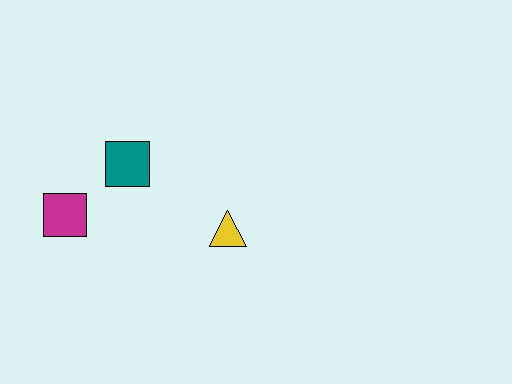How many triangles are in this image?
There is 1 triangle.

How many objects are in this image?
There are 3 objects.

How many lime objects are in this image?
There are no lime objects.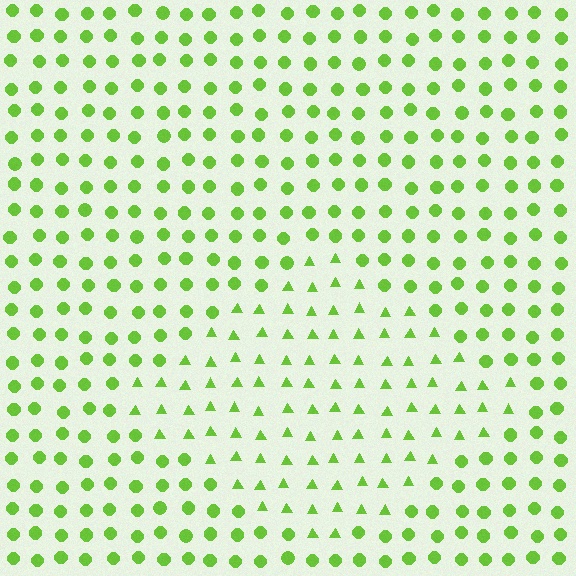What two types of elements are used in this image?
The image uses triangles inside the diamond region and circles outside it.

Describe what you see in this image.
The image is filled with small lime elements arranged in a uniform grid. A diamond-shaped region contains triangles, while the surrounding area contains circles. The boundary is defined purely by the change in element shape.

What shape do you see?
I see a diamond.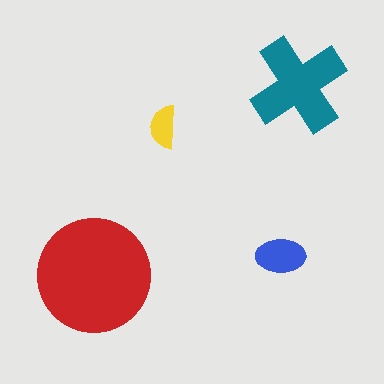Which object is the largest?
The red circle.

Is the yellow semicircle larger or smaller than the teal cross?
Smaller.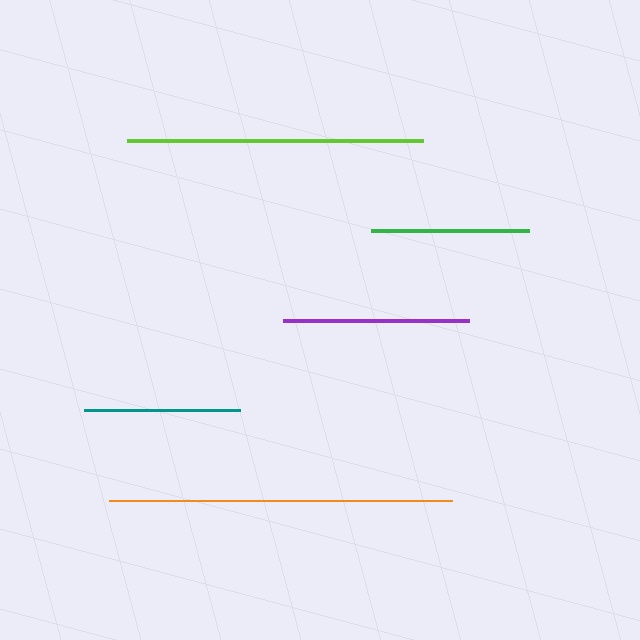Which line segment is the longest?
The orange line is the longest at approximately 343 pixels.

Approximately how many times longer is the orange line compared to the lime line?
The orange line is approximately 1.2 times the length of the lime line.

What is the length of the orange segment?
The orange segment is approximately 343 pixels long.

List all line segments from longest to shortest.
From longest to shortest: orange, lime, purple, green, teal.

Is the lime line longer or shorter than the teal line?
The lime line is longer than the teal line.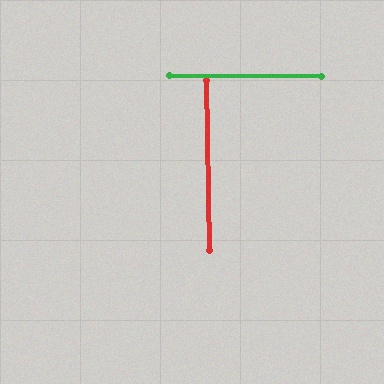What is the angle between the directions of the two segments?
Approximately 89 degrees.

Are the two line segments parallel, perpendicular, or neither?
Perpendicular — they meet at approximately 89°.